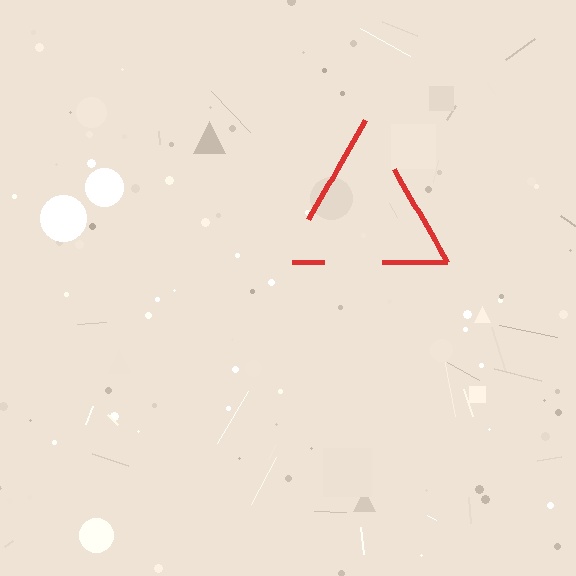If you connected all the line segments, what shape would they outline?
They would outline a triangle.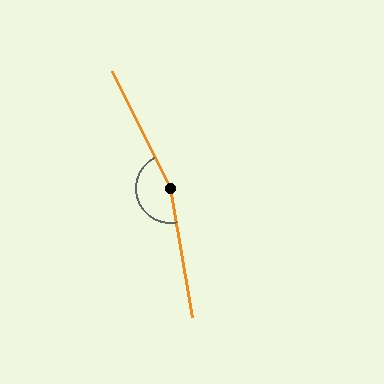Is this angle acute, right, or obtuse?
It is obtuse.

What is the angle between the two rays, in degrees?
Approximately 164 degrees.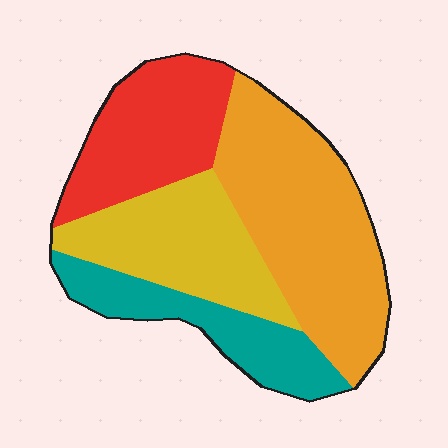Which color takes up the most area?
Orange, at roughly 35%.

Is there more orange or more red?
Orange.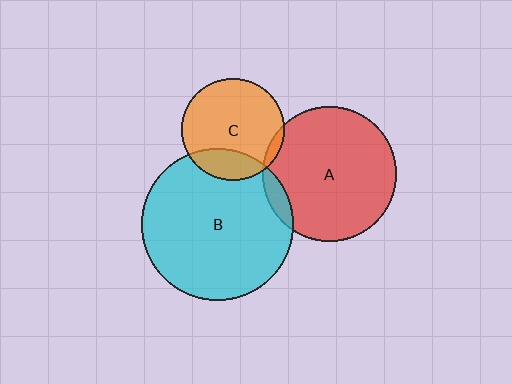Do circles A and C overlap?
Yes.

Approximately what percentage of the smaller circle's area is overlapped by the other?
Approximately 5%.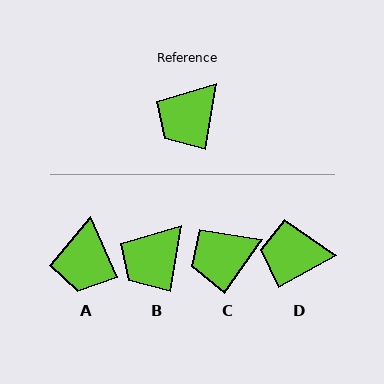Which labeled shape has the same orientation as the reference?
B.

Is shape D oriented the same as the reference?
No, it is off by about 52 degrees.